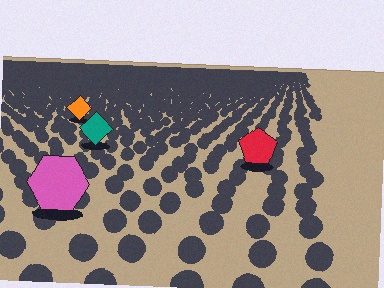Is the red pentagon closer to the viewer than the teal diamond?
Yes. The red pentagon is closer — you can tell from the texture gradient: the ground texture is coarser near it.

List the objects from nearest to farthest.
From nearest to farthest: the pink hexagon, the red pentagon, the teal diamond, the orange diamond.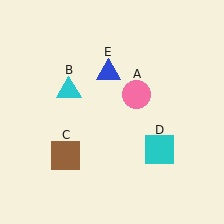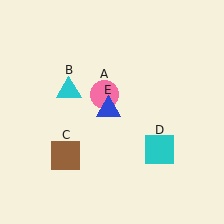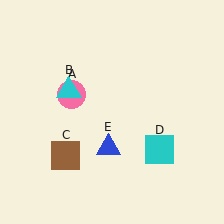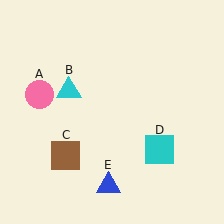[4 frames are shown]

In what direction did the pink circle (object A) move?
The pink circle (object A) moved left.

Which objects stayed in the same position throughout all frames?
Cyan triangle (object B) and brown square (object C) and cyan square (object D) remained stationary.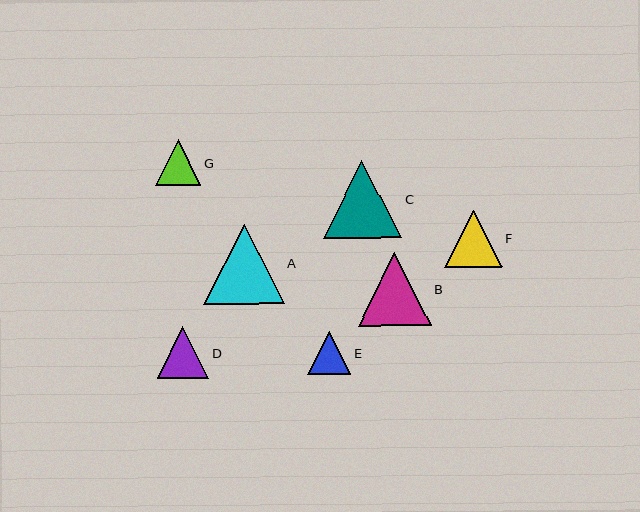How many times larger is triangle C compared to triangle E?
Triangle C is approximately 1.8 times the size of triangle E.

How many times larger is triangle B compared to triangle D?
Triangle B is approximately 1.4 times the size of triangle D.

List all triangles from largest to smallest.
From largest to smallest: A, C, B, F, D, G, E.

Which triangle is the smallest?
Triangle E is the smallest with a size of approximately 43 pixels.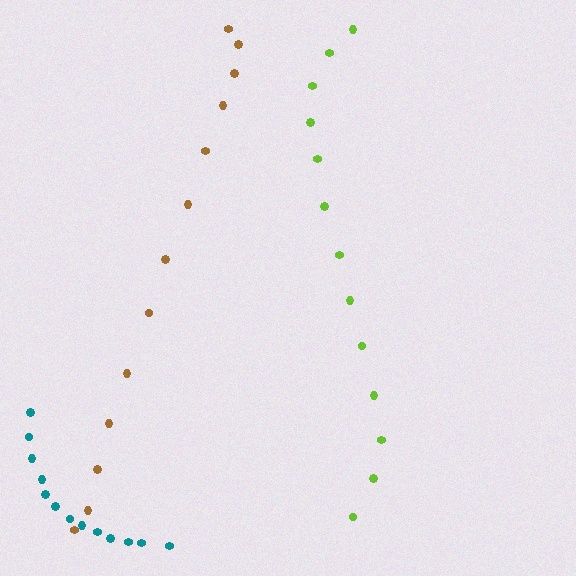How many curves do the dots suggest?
There are 3 distinct paths.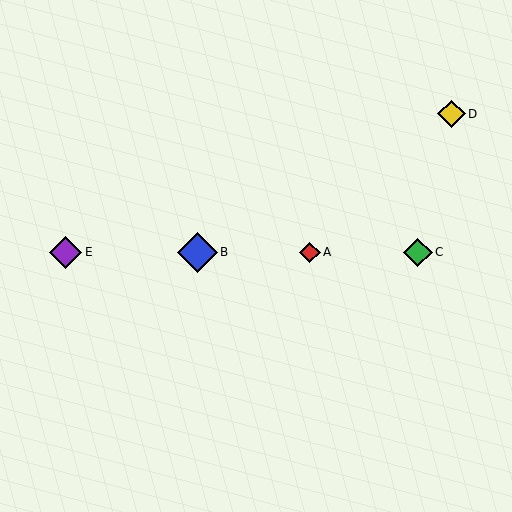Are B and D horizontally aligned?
No, B is at y≈252 and D is at y≈114.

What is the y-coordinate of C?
Object C is at y≈252.